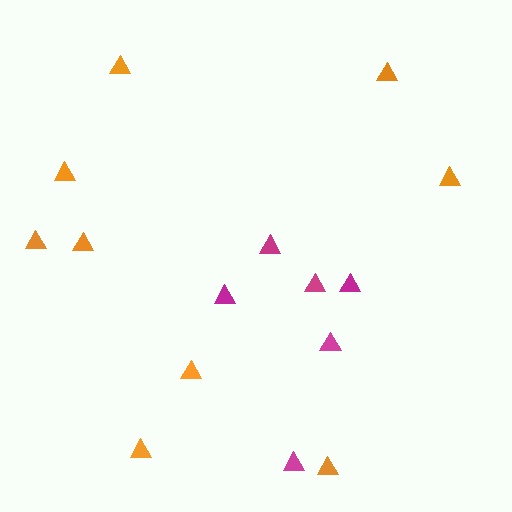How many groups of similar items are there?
There are 2 groups: one group of orange triangles (9) and one group of magenta triangles (6).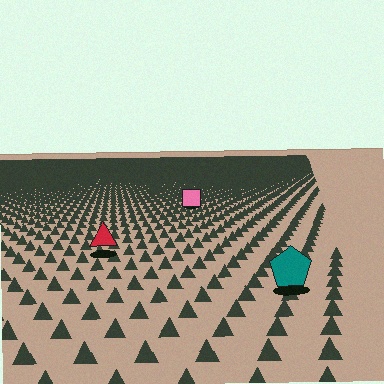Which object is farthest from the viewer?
The pink square is farthest from the viewer. It appears smaller and the ground texture around it is denser.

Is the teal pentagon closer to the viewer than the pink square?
Yes. The teal pentagon is closer — you can tell from the texture gradient: the ground texture is coarser near it.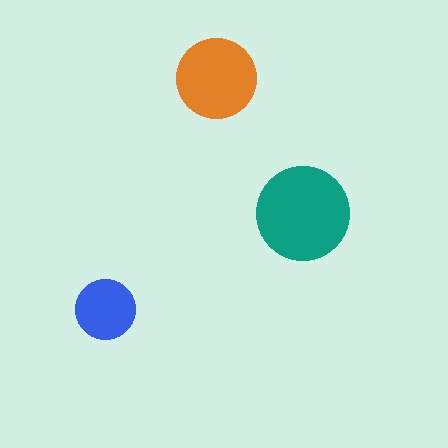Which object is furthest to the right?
The teal circle is rightmost.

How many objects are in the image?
There are 3 objects in the image.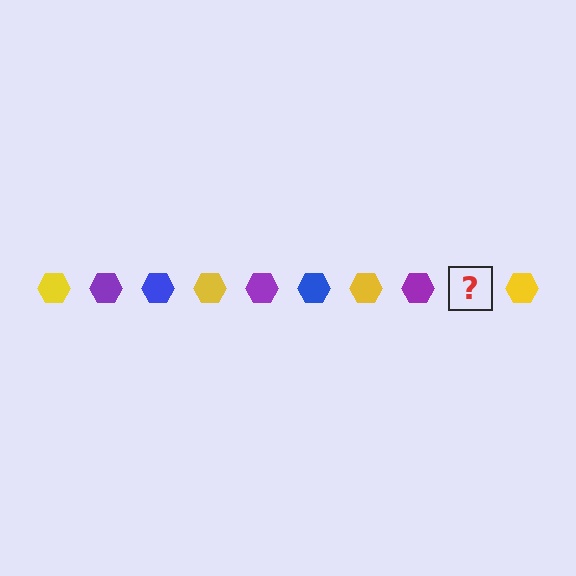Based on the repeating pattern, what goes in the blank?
The blank should be a blue hexagon.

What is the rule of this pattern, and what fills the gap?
The rule is that the pattern cycles through yellow, purple, blue hexagons. The gap should be filled with a blue hexagon.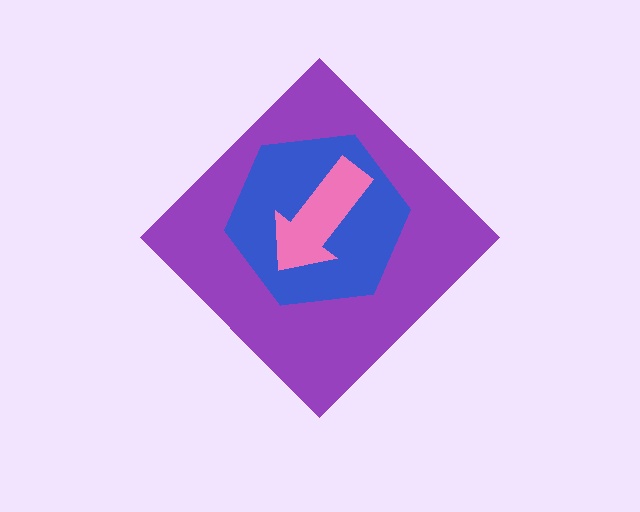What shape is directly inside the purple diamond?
The blue hexagon.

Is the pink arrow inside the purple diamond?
Yes.